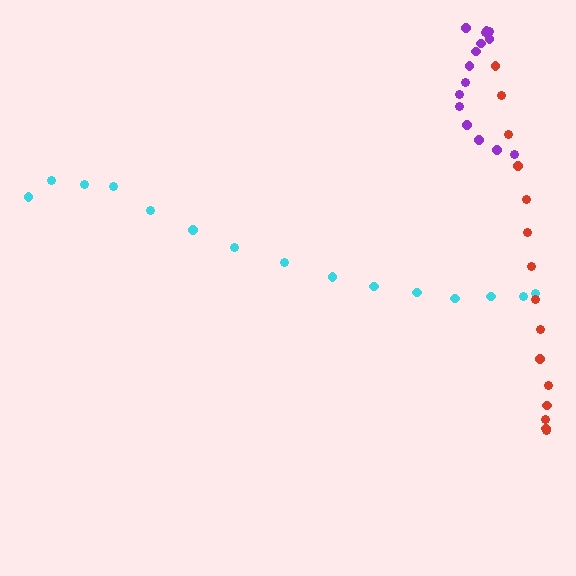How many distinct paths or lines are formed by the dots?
There are 3 distinct paths.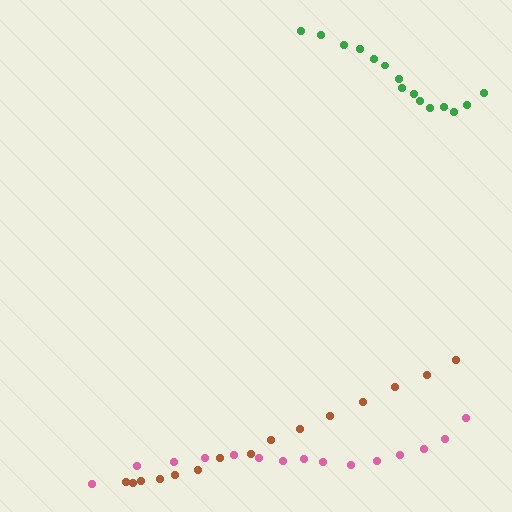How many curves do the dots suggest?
There are 3 distinct paths.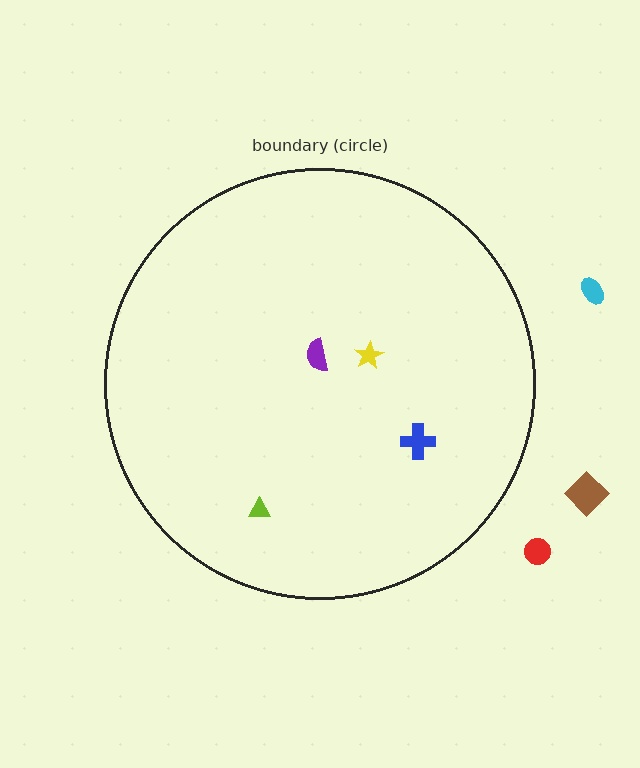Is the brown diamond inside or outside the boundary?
Outside.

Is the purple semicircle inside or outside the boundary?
Inside.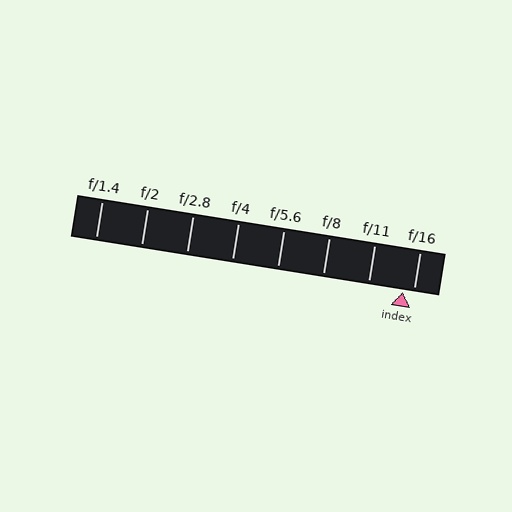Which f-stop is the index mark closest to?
The index mark is closest to f/16.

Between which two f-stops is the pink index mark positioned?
The index mark is between f/11 and f/16.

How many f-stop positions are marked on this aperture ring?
There are 8 f-stop positions marked.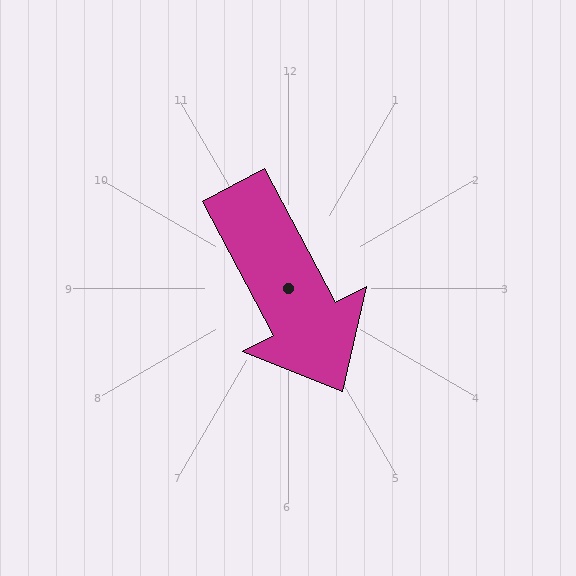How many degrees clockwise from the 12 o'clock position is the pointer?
Approximately 152 degrees.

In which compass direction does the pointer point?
Southeast.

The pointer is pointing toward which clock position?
Roughly 5 o'clock.